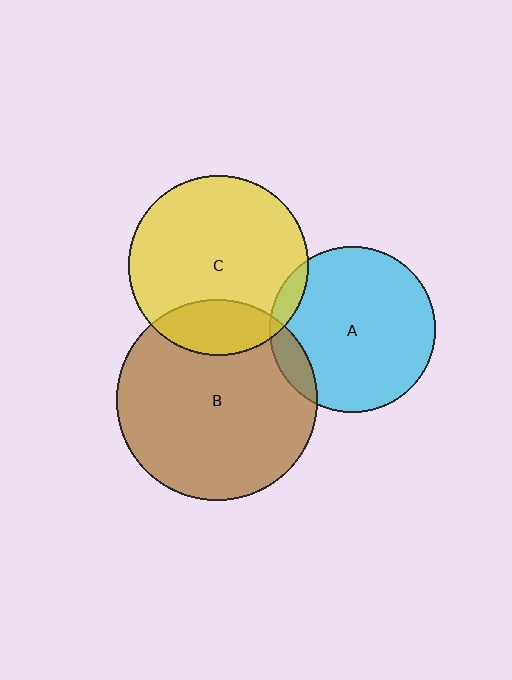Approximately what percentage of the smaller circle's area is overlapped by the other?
Approximately 5%.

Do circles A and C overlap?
Yes.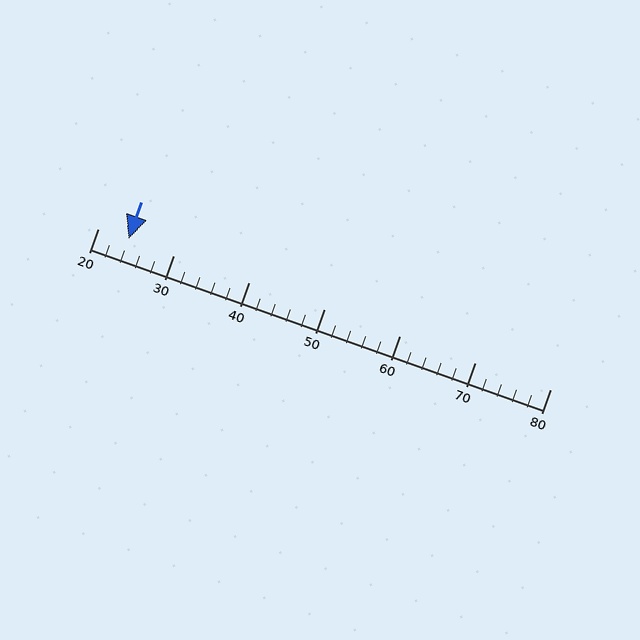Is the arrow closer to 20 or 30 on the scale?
The arrow is closer to 20.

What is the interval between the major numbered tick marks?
The major tick marks are spaced 10 units apart.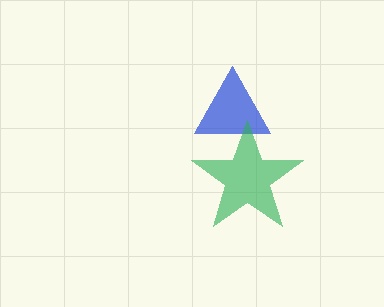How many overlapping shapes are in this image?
There are 2 overlapping shapes in the image.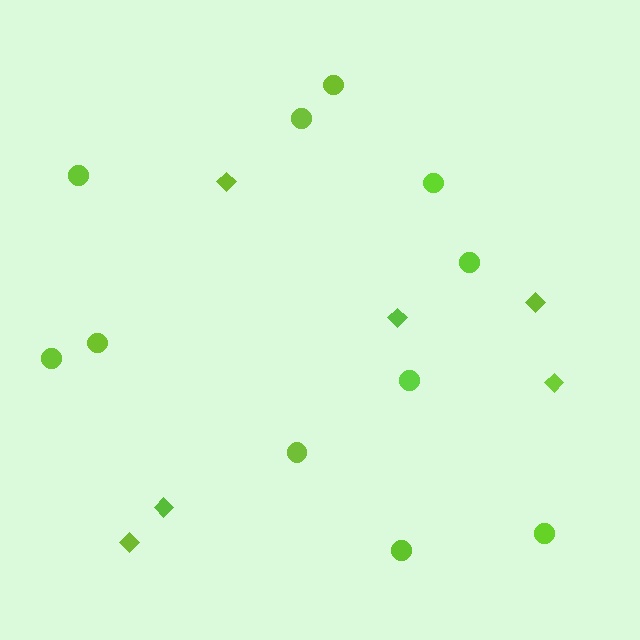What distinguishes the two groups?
There are 2 groups: one group of circles (11) and one group of diamonds (6).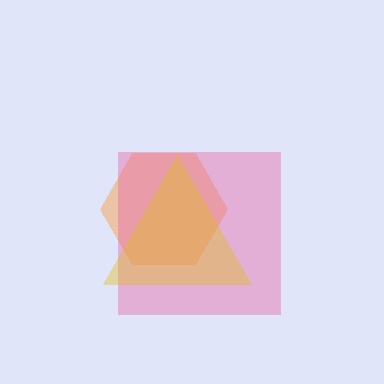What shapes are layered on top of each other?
The layered shapes are: an orange hexagon, a pink square, a yellow triangle.